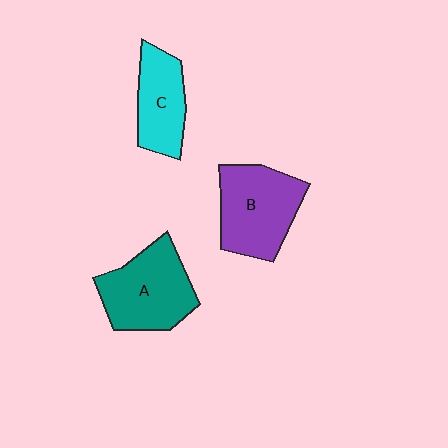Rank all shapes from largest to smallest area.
From largest to smallest: A (teal), B (purple), C (cyan).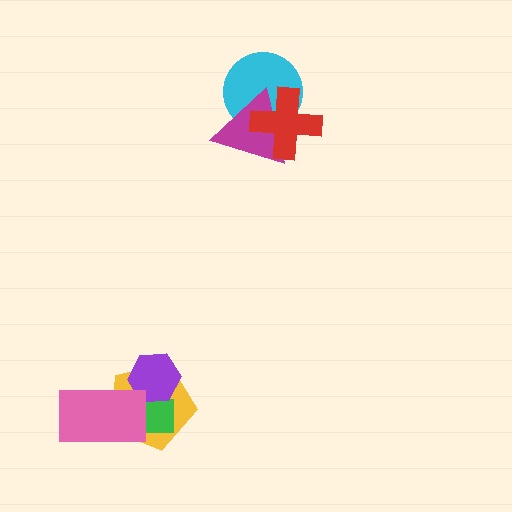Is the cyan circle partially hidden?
Yes, it is partially covered by another shape.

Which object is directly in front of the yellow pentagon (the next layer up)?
The green rectangle is directly in front of the yellow pentagon.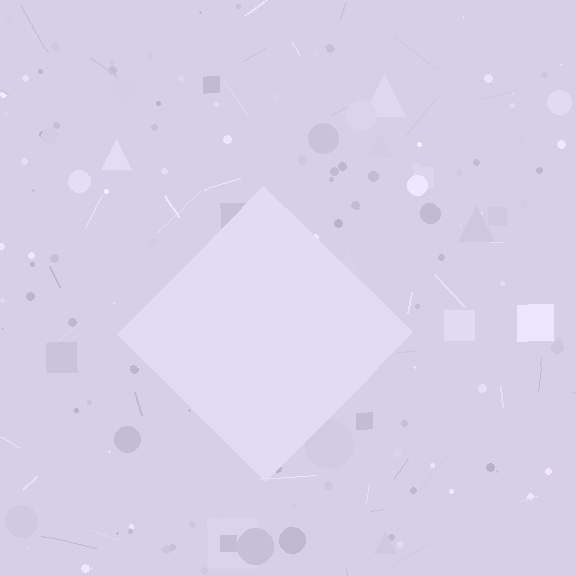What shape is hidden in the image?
A diamond is hidden in the image.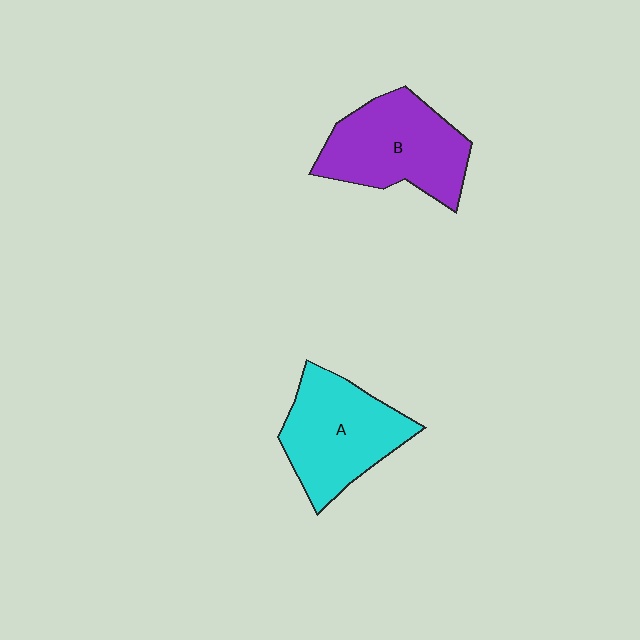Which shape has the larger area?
Shape B (purple).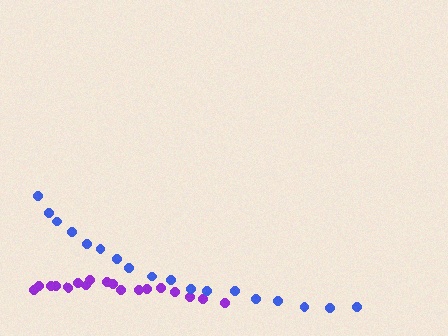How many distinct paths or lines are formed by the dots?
There are 2 distinct paths.